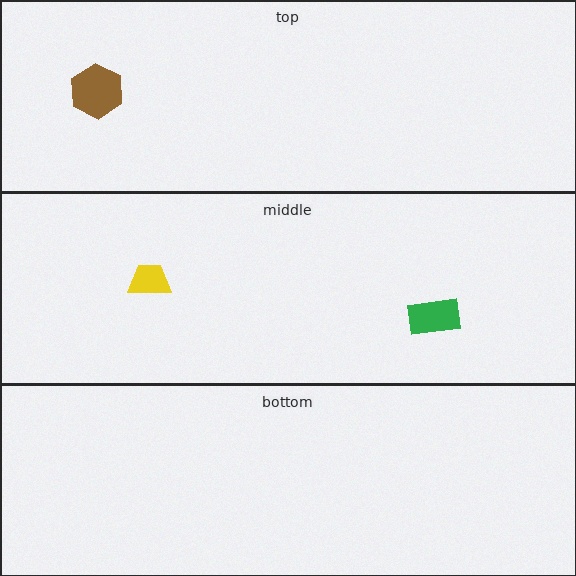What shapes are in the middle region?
The yellow trapezoid, the green rectangle.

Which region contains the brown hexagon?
The top region.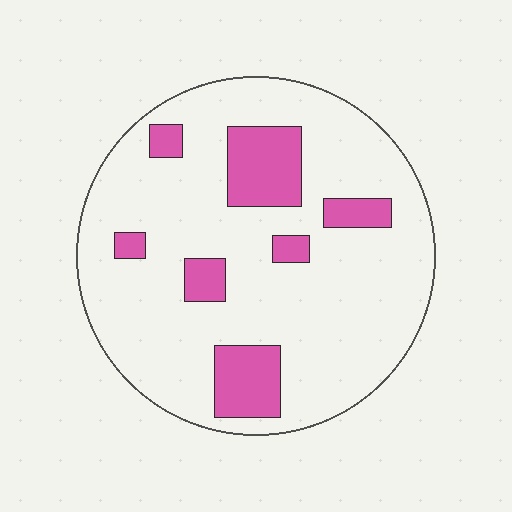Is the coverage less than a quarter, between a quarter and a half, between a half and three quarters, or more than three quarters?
Less than a quarter.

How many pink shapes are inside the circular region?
7.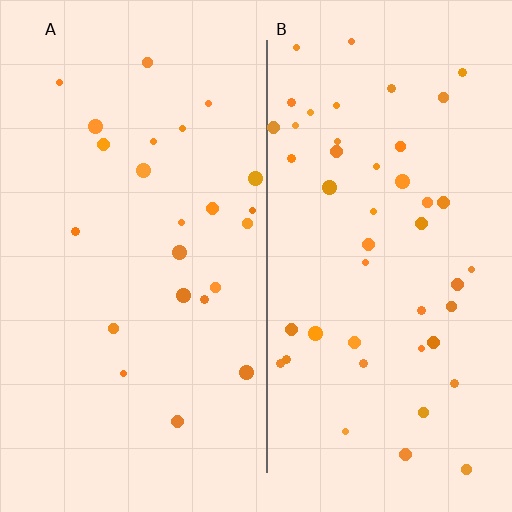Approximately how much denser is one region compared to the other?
Approximately 2.0× — region B over region A.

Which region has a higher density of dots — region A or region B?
B (the right).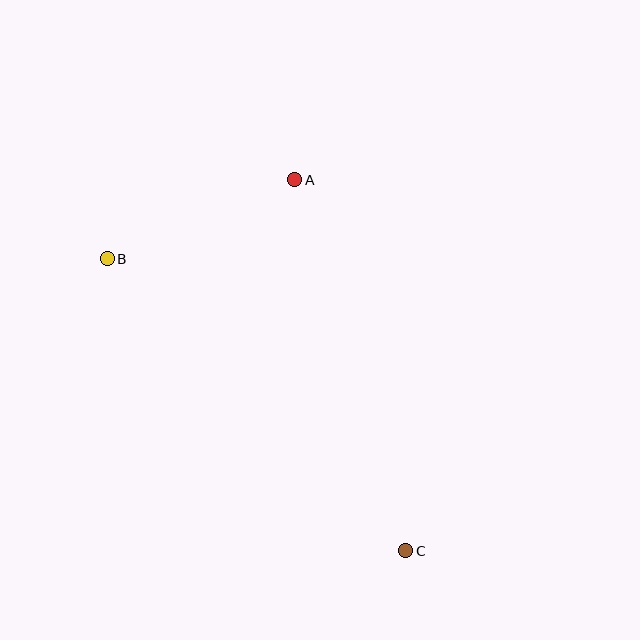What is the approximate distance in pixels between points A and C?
The distance between A and C is approximately 387 pixels.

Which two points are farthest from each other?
Points B and C are farthest from each other.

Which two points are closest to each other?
Points A and B are closest to each other.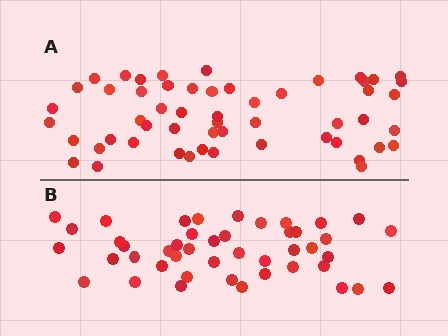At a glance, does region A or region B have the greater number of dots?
Region A (the top region) has more dots.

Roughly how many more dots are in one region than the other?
Region A has roughly 8 or so more dots than region B.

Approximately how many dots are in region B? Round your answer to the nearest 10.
About 40 dots. (The exact count is 45, which rounds to 40.)